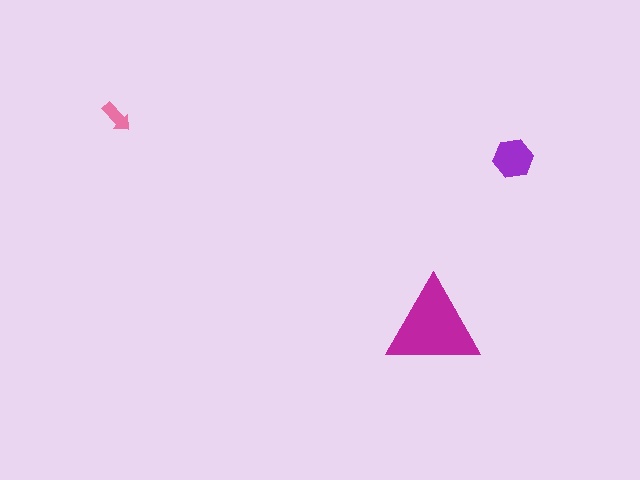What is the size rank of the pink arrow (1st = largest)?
3rd.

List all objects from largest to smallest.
The magenta triangle, the purple hexagon, the pink arrow.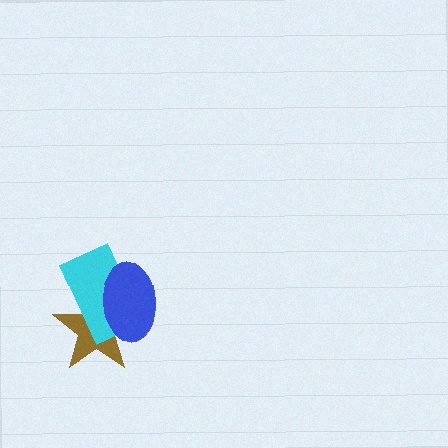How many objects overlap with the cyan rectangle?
2 objects overlap with the cyan rectangle.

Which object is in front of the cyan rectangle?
The blue ellipse is in front of the cyan rectangle.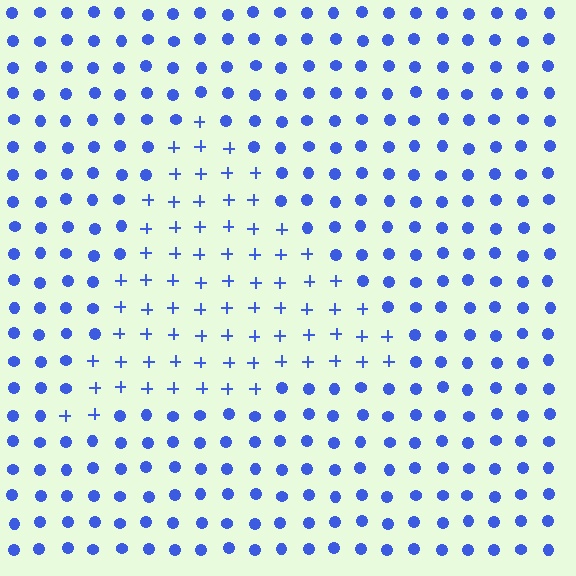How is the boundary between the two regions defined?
The boundary is defined by a change in element shape: plus signs inside vs. circles outside. All elements share the same color and spacing.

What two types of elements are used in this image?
The image uses plus signs inside the triangle region and circles outside it.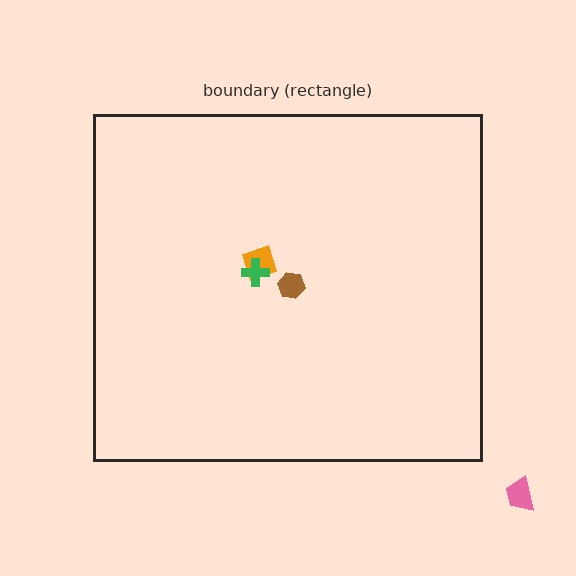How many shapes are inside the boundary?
3 inside, 1 outside.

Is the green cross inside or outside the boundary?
Inside.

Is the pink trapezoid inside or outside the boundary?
Outside.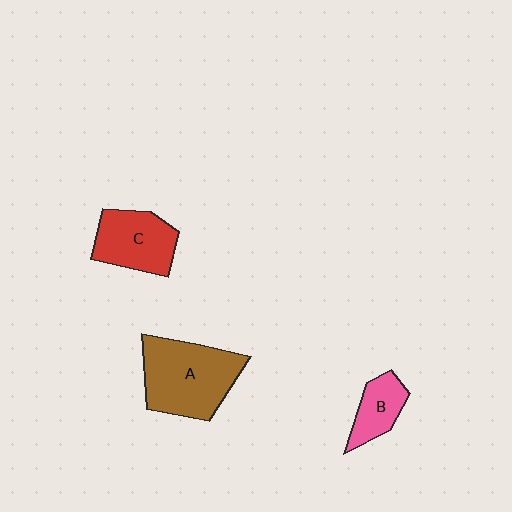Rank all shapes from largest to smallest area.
From largest to smallest: A (brown), C (red), B (pink).